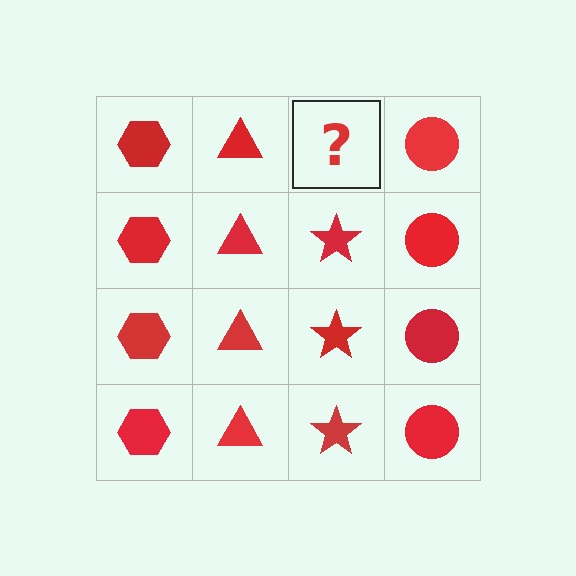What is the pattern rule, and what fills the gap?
The rule is that each column has a consistent shape. The gap should be filled with a red star.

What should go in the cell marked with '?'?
The missing cell should contain a red star.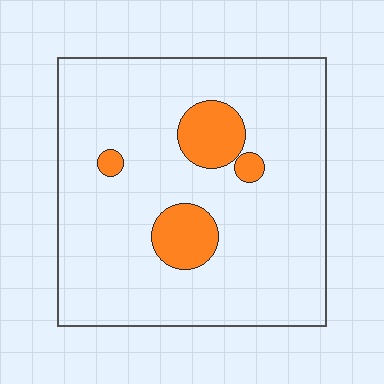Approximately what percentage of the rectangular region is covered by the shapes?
Approximately 10%.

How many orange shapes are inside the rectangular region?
4.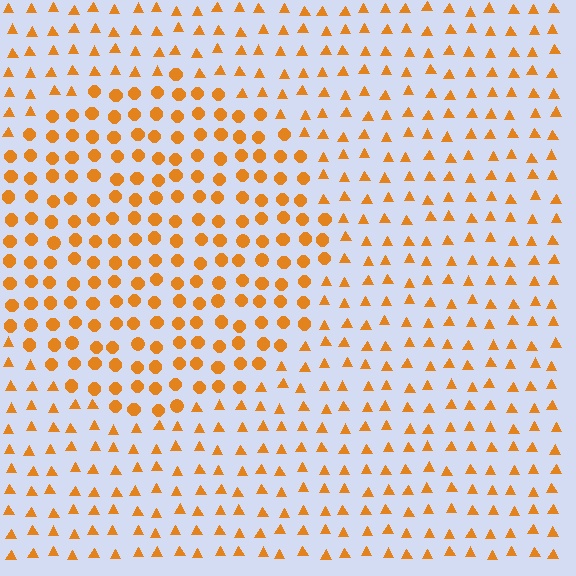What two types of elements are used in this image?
The image uses circles inside the circle region and triangles outside it.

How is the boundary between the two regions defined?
The boundary is defined by a change in element shape: circles inside vs. triangles outside. All elements share the same color and spacing.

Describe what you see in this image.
The image is filled with small orange elements arranged in a uniform grid. A circle-shaped region contains circles, while the surrounding area contains triangles. The boundary is defined purely by the change in element shape.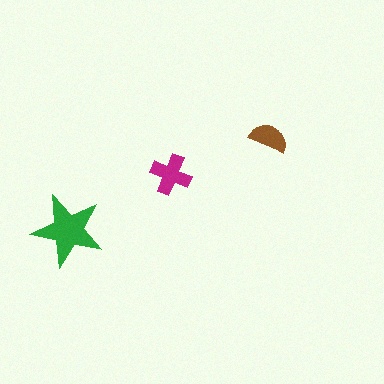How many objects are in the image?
There are 3 objects in the image.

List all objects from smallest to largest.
The brown semicircle, the magenta cross, the green star.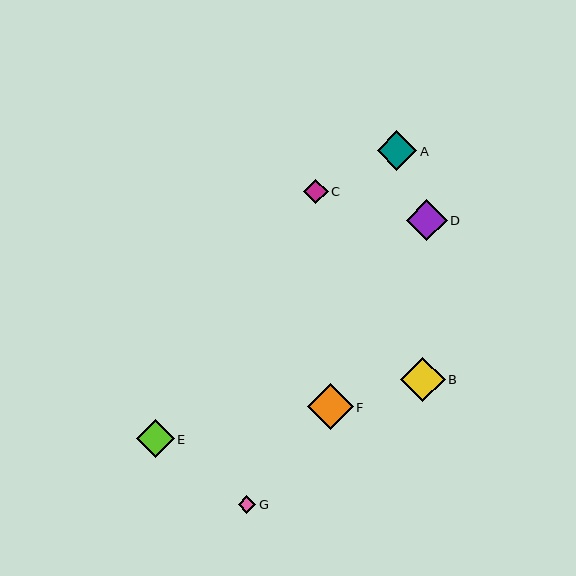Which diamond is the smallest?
Diamond G is the smallest with a size of approximately 17 pixels.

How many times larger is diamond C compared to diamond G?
Diamond C is approximately 1.4 times the size of diamond G.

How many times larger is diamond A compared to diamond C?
Diamond A is approximately 1.6 times the size of diamond C.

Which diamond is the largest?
Diamond F is the largest with a size of approximately 46 pixels.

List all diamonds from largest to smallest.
From largest to smallest: F, B, D, A, E, C, G.